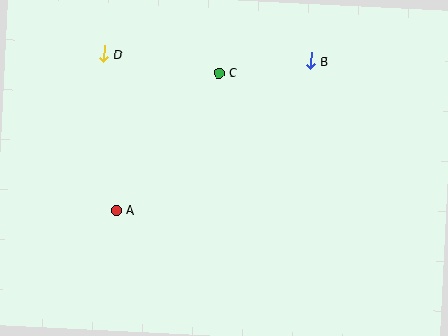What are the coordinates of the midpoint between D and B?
The midpoint between D and B is at (207, 57).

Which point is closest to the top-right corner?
Point B is closest to the top-right corner.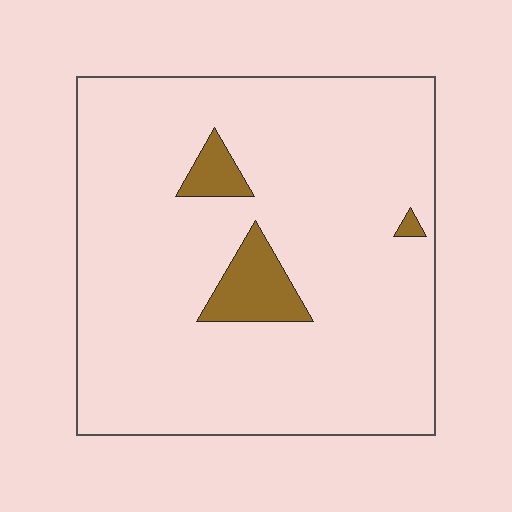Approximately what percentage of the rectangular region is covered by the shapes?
Approximately 5%.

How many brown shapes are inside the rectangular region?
3.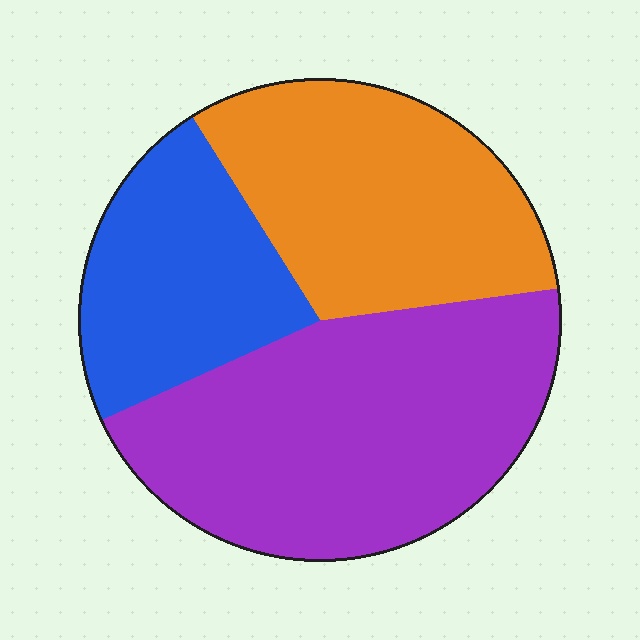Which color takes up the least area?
Blue, at roughly 25%.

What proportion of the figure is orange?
Orange takes up about one third (1/3) of the figure.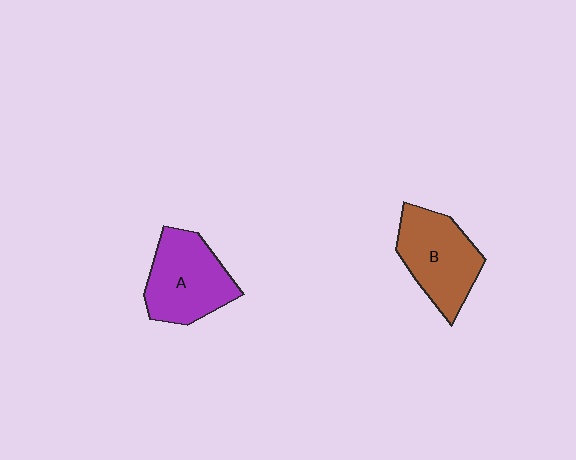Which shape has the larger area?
Shape A (purple).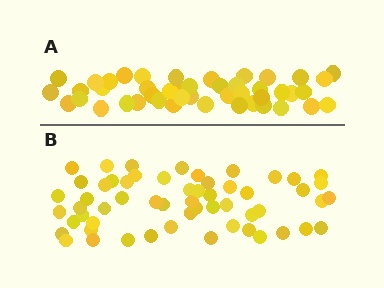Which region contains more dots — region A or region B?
Region B (the bottom region) has more dots.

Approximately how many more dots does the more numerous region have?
Region B has roughly 12 or so more dots than region A.